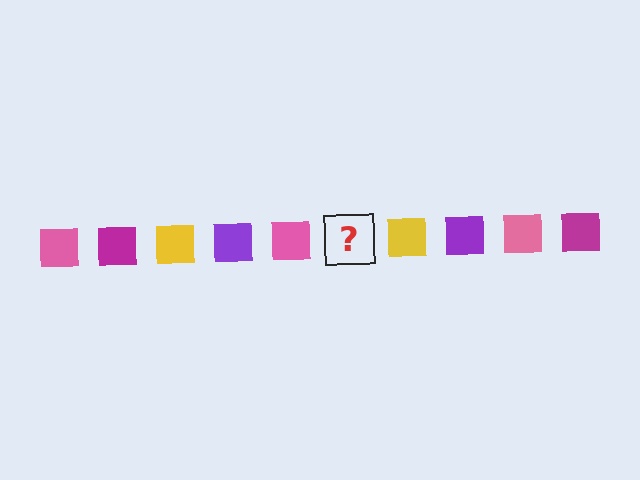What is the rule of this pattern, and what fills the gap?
The rule is that the pattern cycles through pink, magenta, yellow, purple squares. The gap should be filled with a magenta square.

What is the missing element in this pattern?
The missing element is a magenta square.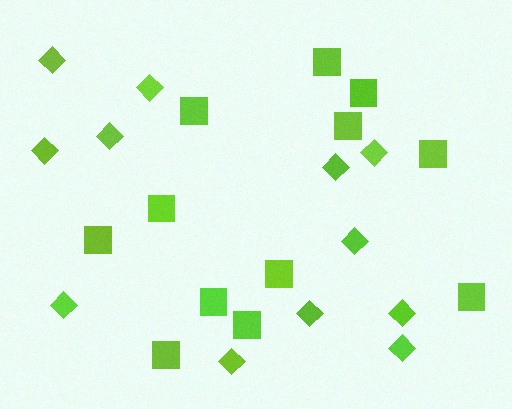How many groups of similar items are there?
There are 2 groups: one group of diamonds (12) and one group of squares (12).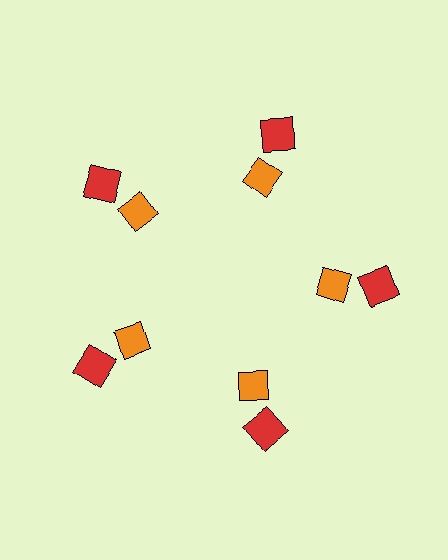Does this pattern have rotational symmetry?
Yes, this pattern has 5-fold rotational symmetry. It looks the same after rotating 72 degrees around the center.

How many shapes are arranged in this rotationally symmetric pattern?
There are 10 shapes, arranged in 5 groups of 2.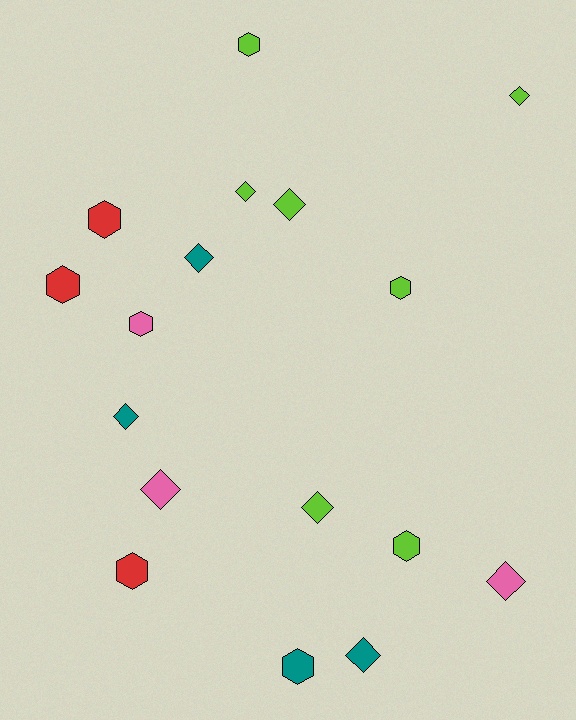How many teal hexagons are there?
There is 1 teal hexagon.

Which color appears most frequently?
Lime, with 7 objects.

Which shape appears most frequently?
Diamond, with 9 objects.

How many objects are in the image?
There are 17 objects.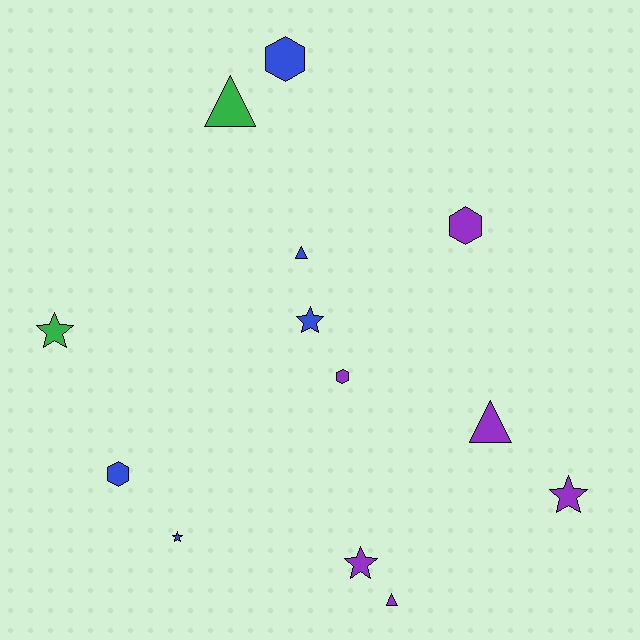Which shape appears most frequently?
Star, with 5 objects.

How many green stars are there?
There is 1 green star.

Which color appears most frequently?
Purple, with 6 objects.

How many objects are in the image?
There are 13 objects.